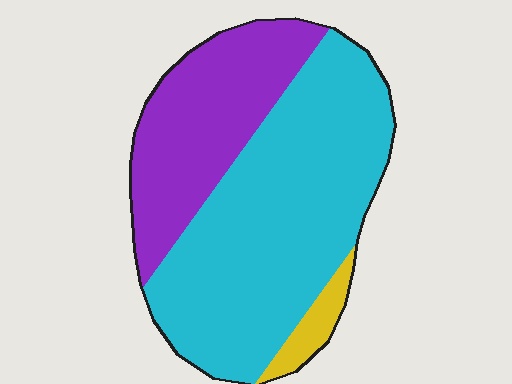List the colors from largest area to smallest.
From largest to smallest: cyan, purple, yellow.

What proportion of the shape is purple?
Purple takes up between a quarter and a half of the shape.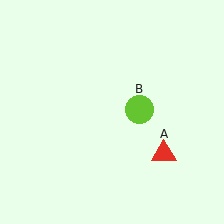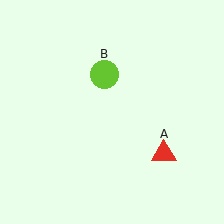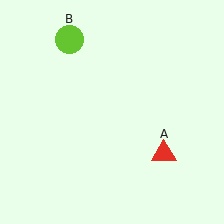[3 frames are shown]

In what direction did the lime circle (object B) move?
The lime circle (object B) moved up and to the left.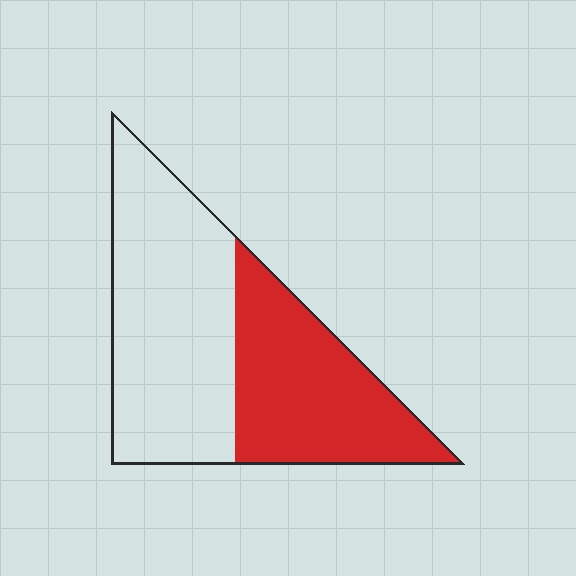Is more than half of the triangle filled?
No.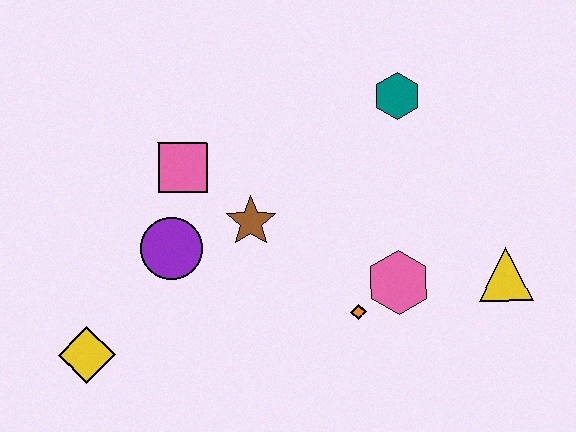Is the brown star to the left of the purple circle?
No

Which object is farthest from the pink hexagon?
The yellow diamond is farthest from the pink hexagon.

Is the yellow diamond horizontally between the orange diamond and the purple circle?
No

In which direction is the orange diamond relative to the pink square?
The orange diamond is to the right of the pink square.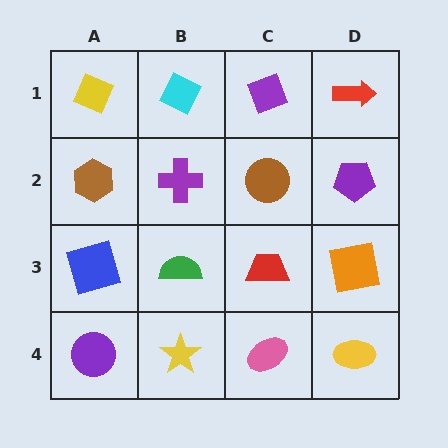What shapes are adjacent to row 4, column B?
A green semicircle (row 3, column B), a purple circle (row 4, column A), a pink ellipse (row 4, column C).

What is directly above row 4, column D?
An orange square.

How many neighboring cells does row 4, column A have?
2.